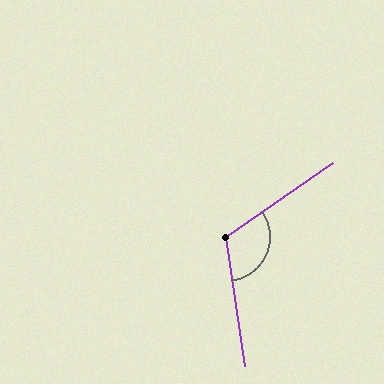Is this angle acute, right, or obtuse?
It is obtuse.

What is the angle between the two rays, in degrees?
Approximately 117 degrees.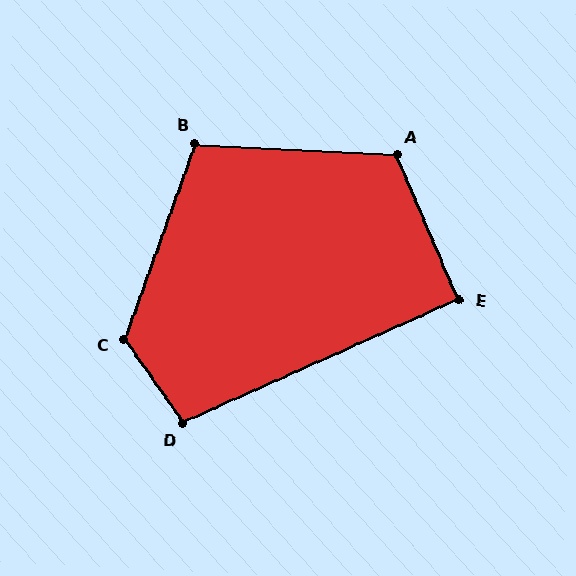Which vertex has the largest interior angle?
C, at approximately 125 degrees.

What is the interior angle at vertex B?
Approximately 107 degrees (obtuse).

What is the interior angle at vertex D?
Approximately 101 degrees (obtuse).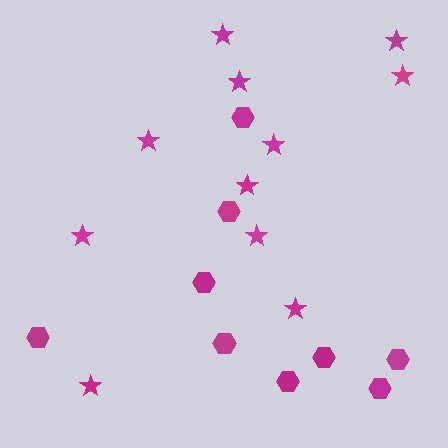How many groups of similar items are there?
There are 2 groups: one group of hexagons (9) and one group of stars (11).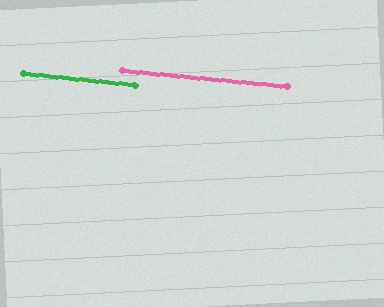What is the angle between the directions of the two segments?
Approximately 0 degrees.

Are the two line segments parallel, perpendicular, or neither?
Parallel — their directions differ by only 0.2°.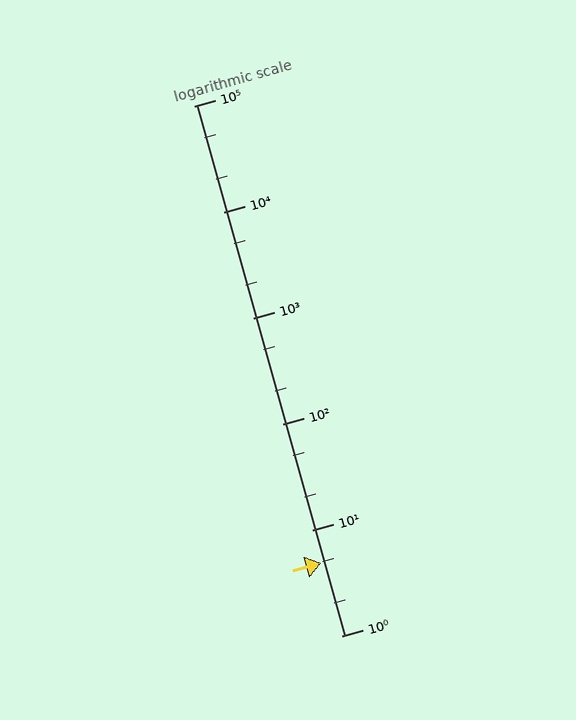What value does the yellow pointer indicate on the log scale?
The pointer indicates approximately 4.9.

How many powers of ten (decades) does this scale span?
The scale spans 5 decades, from 1 to 100000.